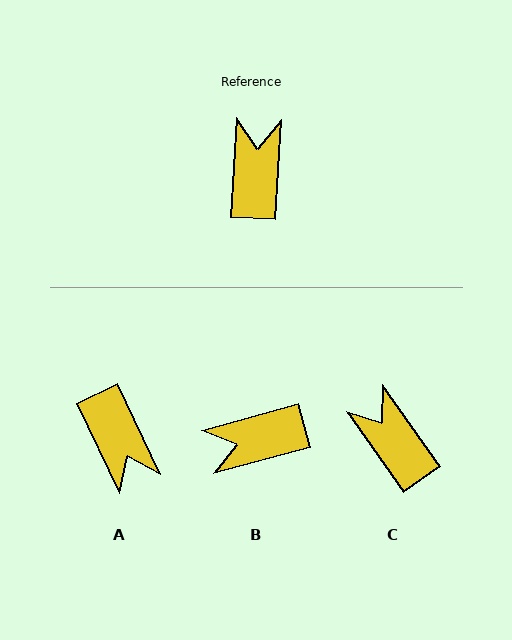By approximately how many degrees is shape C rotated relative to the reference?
Approximately 38 degrees counter-clockwise.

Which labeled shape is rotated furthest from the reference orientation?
A, about 152 degrees away.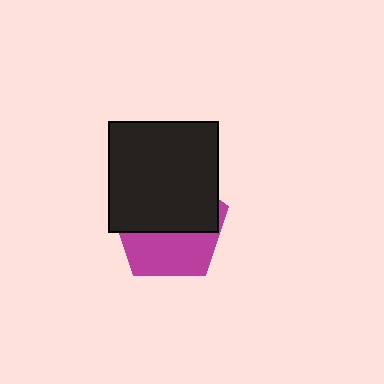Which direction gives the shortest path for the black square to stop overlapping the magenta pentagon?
Moving up gives the shortest separation.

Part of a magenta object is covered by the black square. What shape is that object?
It is a pentagon.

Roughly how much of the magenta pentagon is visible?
A small part of it is visible (roughly 41%).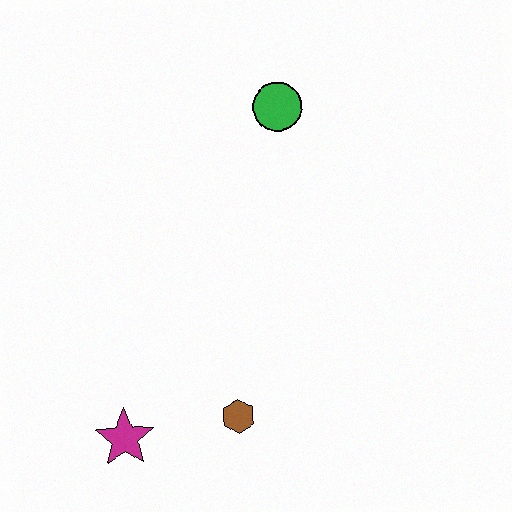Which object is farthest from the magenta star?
The green circle is farthest from the magenta star.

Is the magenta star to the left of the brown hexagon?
Yes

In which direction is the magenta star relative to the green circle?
The magenta star is below the green circle.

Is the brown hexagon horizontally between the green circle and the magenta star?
Yes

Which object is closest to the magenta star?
The brown hexagon is closest to the magenta star.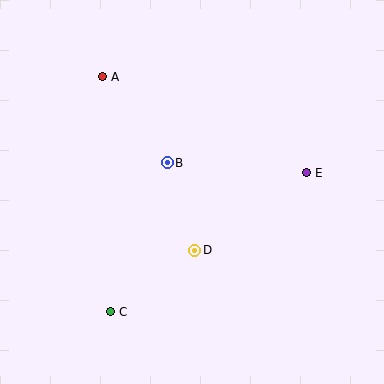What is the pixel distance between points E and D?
The distance between E and D is 136 pixels.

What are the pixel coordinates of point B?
Point B is at (167, 163).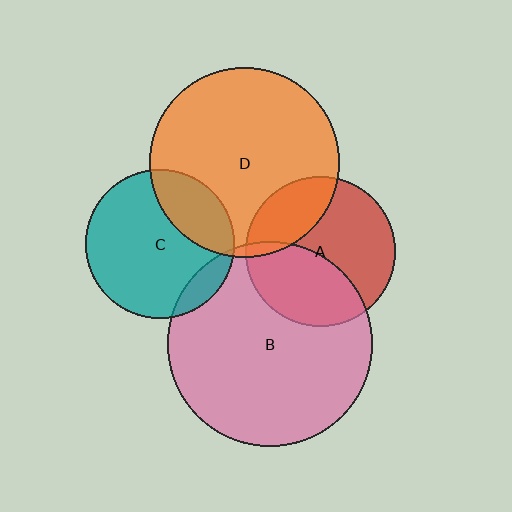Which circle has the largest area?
Circle B (pink).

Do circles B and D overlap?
Yes.